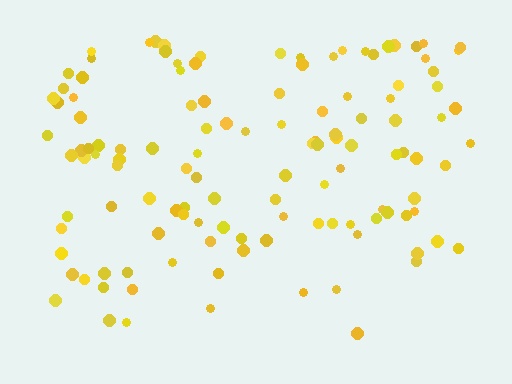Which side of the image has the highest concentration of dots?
The top.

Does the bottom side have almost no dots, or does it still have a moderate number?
Still a moderate number, just noticeably fewer than the top.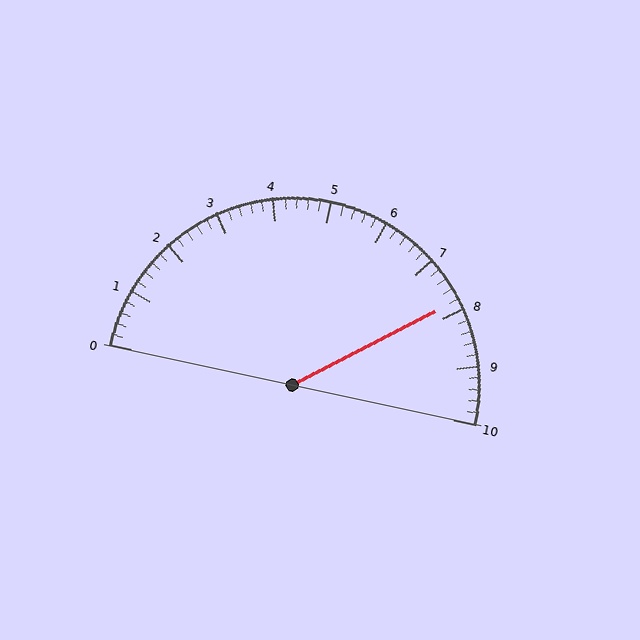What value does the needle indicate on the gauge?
The needle indicates approximately 7.8.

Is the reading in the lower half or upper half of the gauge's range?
The reading is in the upper half of the range (0 to 10).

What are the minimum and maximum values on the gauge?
The gauge ranges from 0 to 10.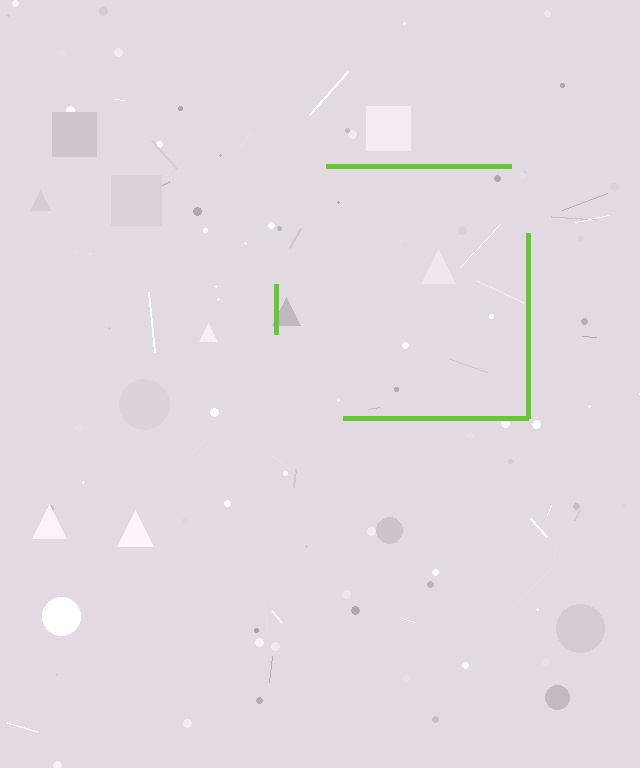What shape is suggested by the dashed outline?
The dashed outline suggests a square.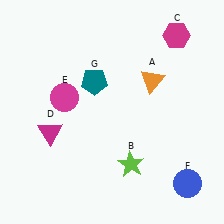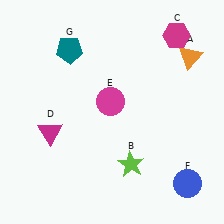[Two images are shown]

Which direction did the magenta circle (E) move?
The magenta circle (E) moved right.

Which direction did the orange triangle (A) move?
The orange triangle (A) moved right.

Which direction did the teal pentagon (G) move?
The teal pentagon (G) moved up.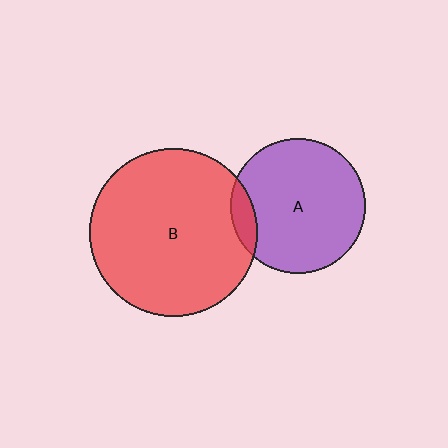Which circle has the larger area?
Circle B (red).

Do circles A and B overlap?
Yes.